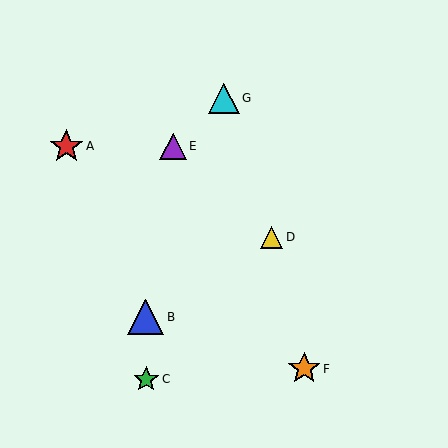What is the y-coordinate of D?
Object D is at y≈237.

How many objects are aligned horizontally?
2 objects (A, E) are aligned horizontally.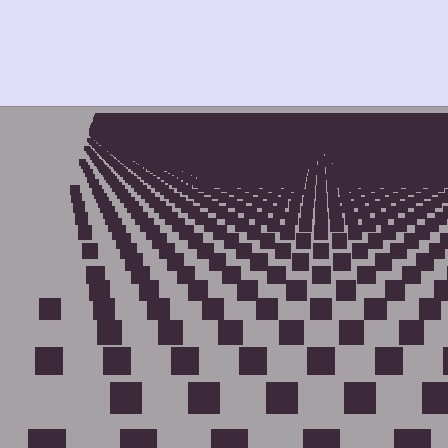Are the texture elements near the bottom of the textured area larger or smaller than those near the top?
Larger. Near the bottom, elements are closer to the viewer and appear at a bigger on-screen size.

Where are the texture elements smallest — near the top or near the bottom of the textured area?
Near the top.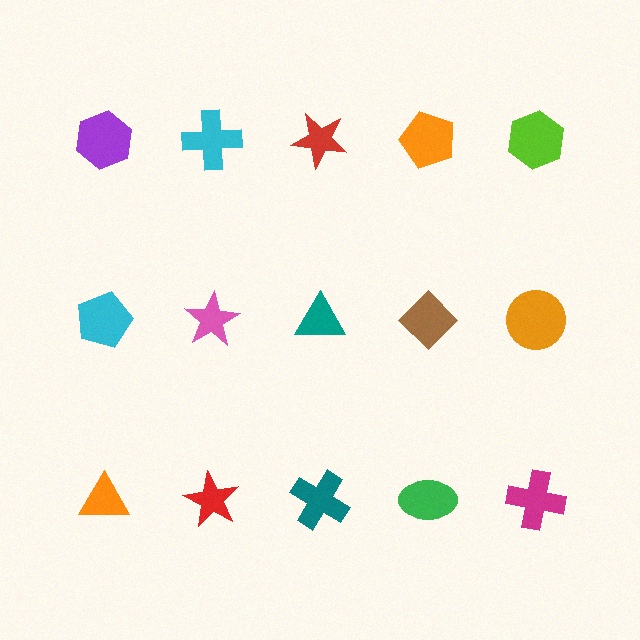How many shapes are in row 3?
5 shapes.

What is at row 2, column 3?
A teal triangle.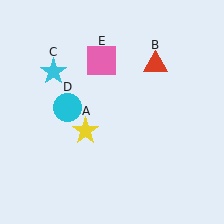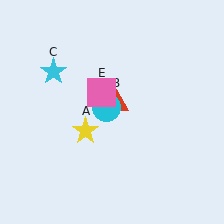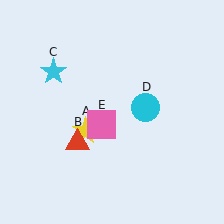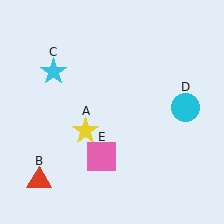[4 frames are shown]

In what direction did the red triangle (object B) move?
The red triangle (object B) moved down and to the left.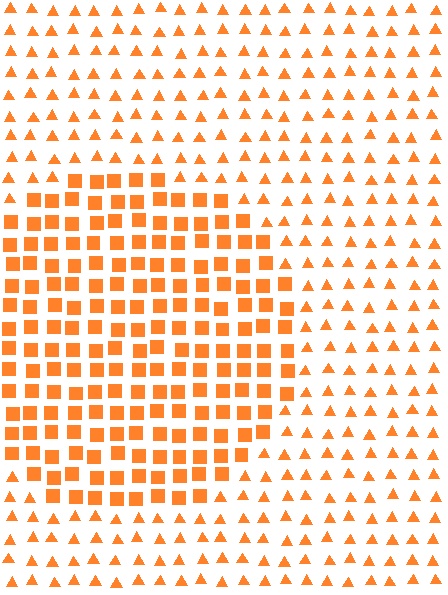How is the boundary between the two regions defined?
The boundary is defined by a change in element shape: squares inside vs. triangles outside. All elements share the same color and spacing.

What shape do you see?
I see a circle.